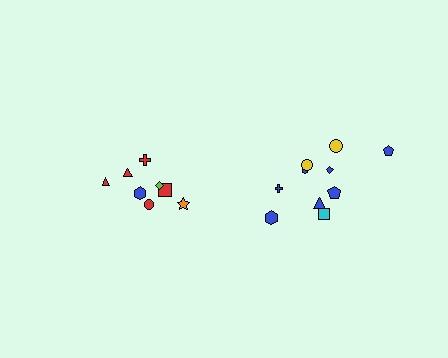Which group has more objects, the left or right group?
The right group.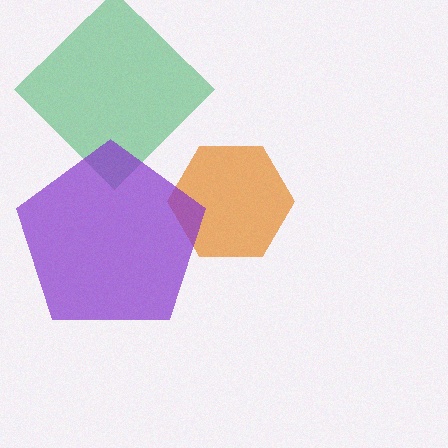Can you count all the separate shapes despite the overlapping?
Yes, there are 3 separate shapes.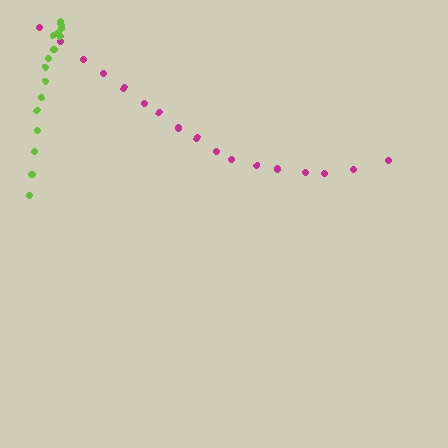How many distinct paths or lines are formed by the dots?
There are 2 distinct paths.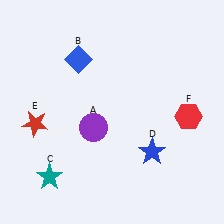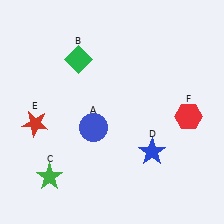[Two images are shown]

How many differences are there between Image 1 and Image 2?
There are 3 differences between the two images.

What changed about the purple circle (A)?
In Image 1, A is purple. In Image 2, it changed to blue.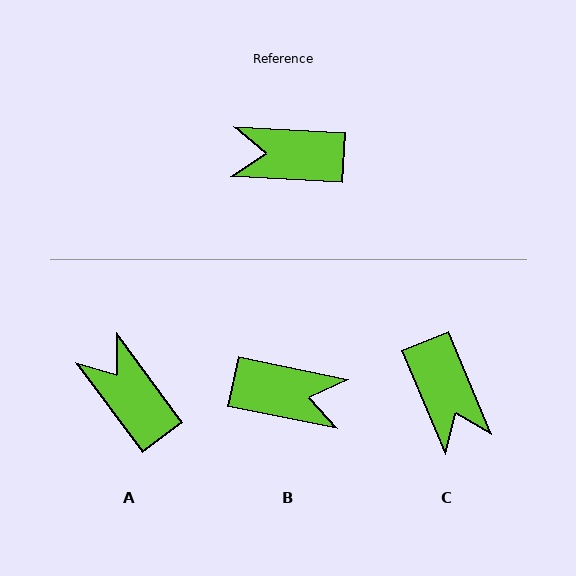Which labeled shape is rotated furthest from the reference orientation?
B, about 171 degrees away.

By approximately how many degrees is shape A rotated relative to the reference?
Approximately 51 degrees clockwise.